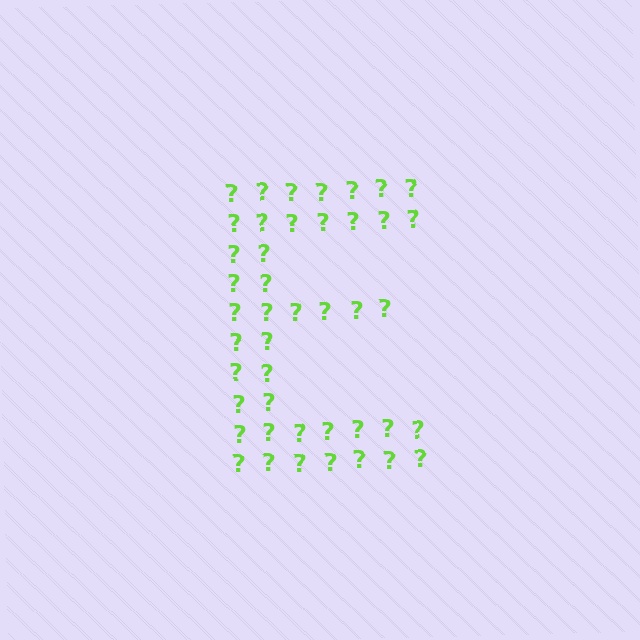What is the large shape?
The large shape is the letter E.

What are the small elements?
The small elements are question marks.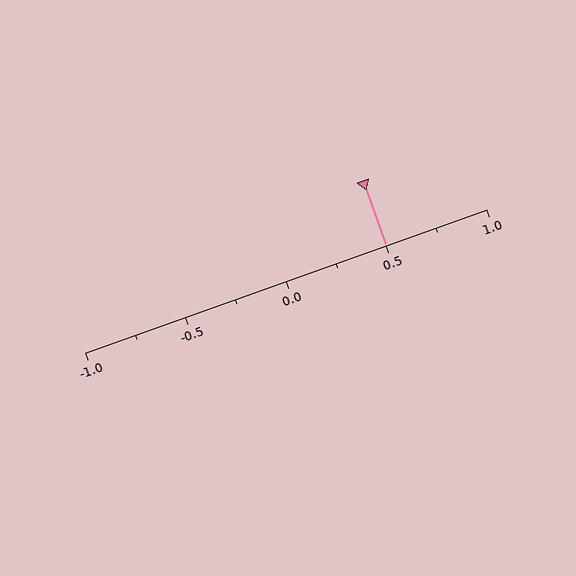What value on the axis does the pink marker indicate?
The marker indicates approximately 0.5.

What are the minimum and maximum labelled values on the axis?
The axis runs from -1.0 to 1.0.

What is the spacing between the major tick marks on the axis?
The major ticks are spaced 0.5 apart.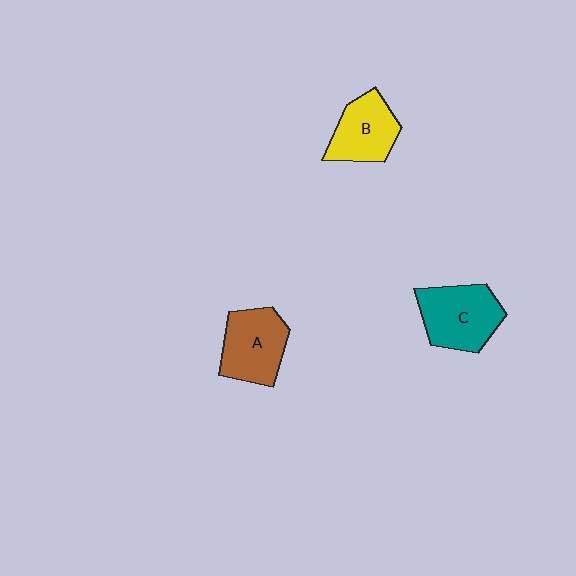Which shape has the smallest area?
Shape B (yellow).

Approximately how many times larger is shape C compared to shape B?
Approximately 1.2 times.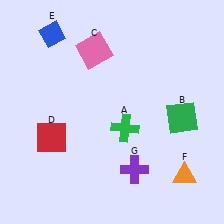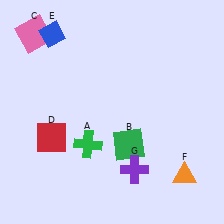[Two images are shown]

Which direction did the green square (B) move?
The green square (B) moved left.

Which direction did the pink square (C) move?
The pink square (C) moved left.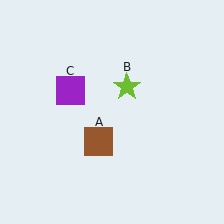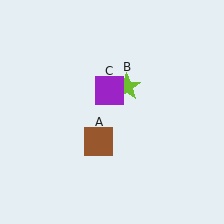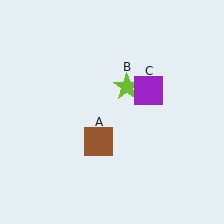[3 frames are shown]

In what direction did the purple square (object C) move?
The purple square (object C) moved right.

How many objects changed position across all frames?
1 object changed position: purple square (object C).